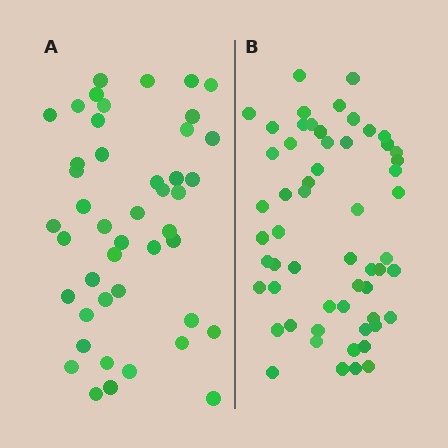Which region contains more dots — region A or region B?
Region B (the right region) has more dots.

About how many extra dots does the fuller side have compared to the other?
Region B has roughly 12 or so more dots than region A.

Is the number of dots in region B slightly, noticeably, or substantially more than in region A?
Region B has noticeably more, but not dramatically so. The ratio is roughly 1.3 to 1.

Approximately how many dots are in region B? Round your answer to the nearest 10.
About 60 dots. (The exact count is 57, which rounds to 60.)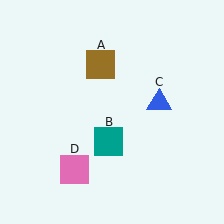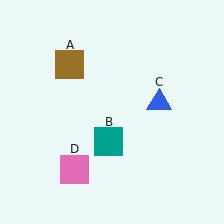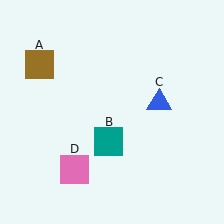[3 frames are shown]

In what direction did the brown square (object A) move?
The brown square (object A) moved left.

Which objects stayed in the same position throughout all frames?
Teal square (object B) and blue triangle (object C) and pink square (object D) remained stationary.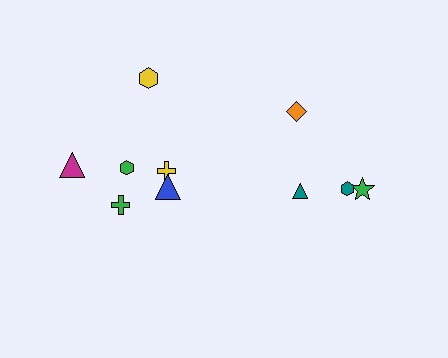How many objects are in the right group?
There are 4 objects.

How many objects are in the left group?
There are 6 objects.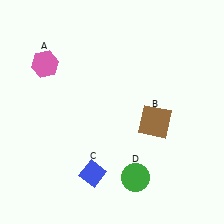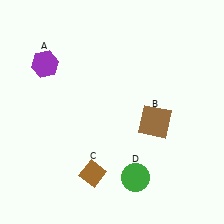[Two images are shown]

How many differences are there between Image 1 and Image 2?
There are 2 differences between the two images.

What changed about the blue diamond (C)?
In Image 1, C is blue. In Image 2, it changed to brown.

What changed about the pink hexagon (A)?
In Image 1, A is pink. In Image 2, it changed to purple.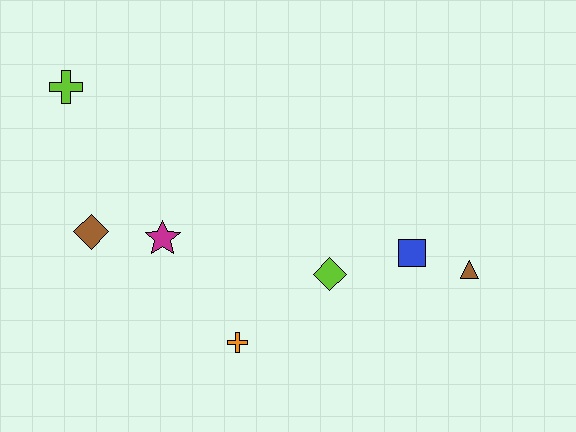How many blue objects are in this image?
There is 1 blue object.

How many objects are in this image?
There are 7 objects.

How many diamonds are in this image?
There are 2 diamonds.